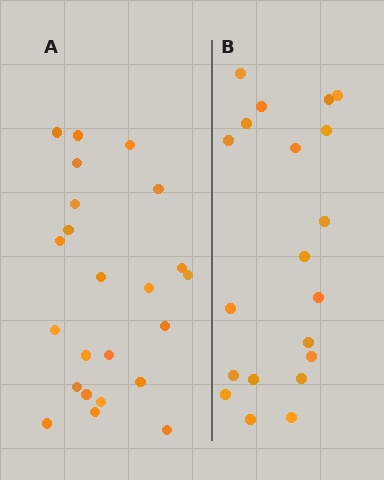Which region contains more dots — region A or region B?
Region A (the left region) has more dots.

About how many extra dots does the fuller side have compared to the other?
Region A has just a few more — roughly 2 or 3 more dots than region B.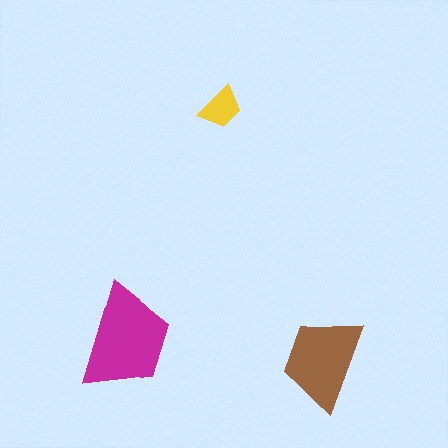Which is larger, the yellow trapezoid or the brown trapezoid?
The brown one.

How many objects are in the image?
There are 3 objects in the image.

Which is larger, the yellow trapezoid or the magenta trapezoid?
The magenta one.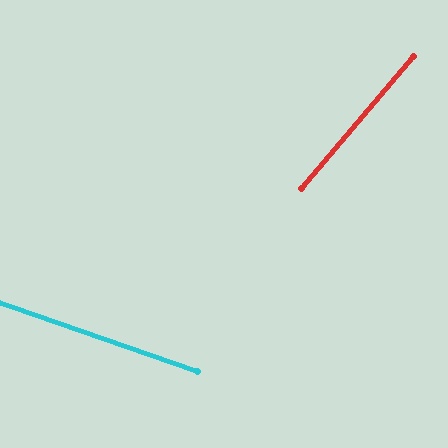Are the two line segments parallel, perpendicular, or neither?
Neither parallel nor perpendicular — they differ by about 69°.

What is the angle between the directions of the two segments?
Approximately 69 degrees.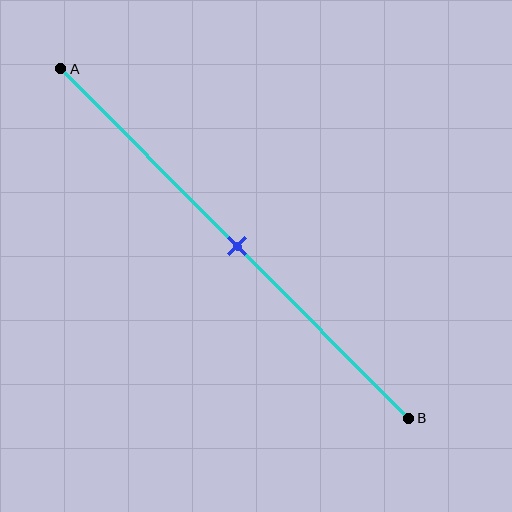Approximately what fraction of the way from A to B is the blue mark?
The blue mark is approximately 50% of the way from A to B.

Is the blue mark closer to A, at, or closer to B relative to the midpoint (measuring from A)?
The blue mark is approximately at the midpoint of segment AB.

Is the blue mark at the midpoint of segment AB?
Yes, the mark is approximately at the midpoint.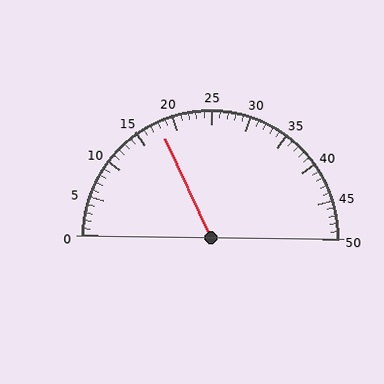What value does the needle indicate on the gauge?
The needle indicates approximately 18.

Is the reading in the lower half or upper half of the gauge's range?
The reading is in the lower half of the range (0 to 50).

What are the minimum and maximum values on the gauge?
The gauge ranges from 0 to 50.